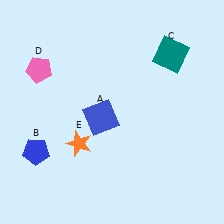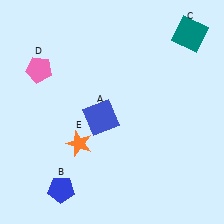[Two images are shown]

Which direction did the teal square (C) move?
The teal square (C) moved up.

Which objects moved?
The objects that moved are: the blue pentagon (B), the teal square (C).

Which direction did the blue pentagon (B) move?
The blue pentagon (B) moved down.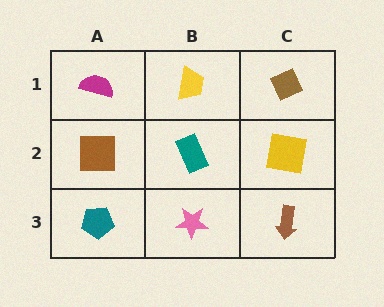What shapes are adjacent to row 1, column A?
A brown square (row 2, column A), a yellow trapezoid (row 1, column B).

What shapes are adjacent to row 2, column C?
A brown diamond (row 1, column C), a brown arrow (row 3, column C), a teal rectangle (row 2, column B).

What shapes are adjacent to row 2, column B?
A yellow trapezoid (row 1, column B), a pink star (row 3, column B), a brown square (row 2, column A), a yellow square (row 2, column C).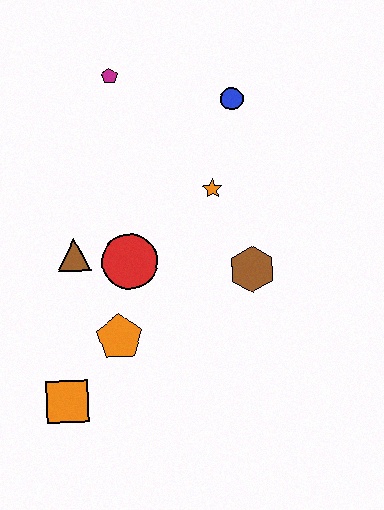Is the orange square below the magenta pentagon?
Yes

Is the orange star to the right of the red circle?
Yes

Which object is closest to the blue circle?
The orange star is closest to the blue circle.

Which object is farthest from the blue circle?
The orange square is farthest from the blue circle.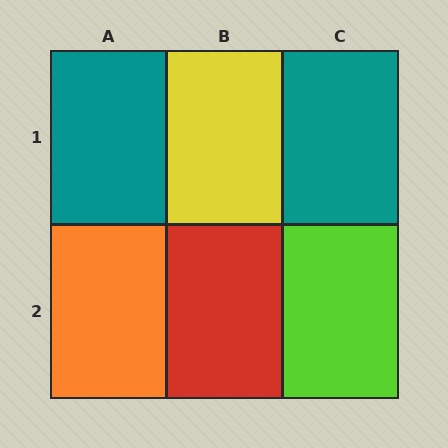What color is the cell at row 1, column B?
Yellow.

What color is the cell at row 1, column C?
Teal.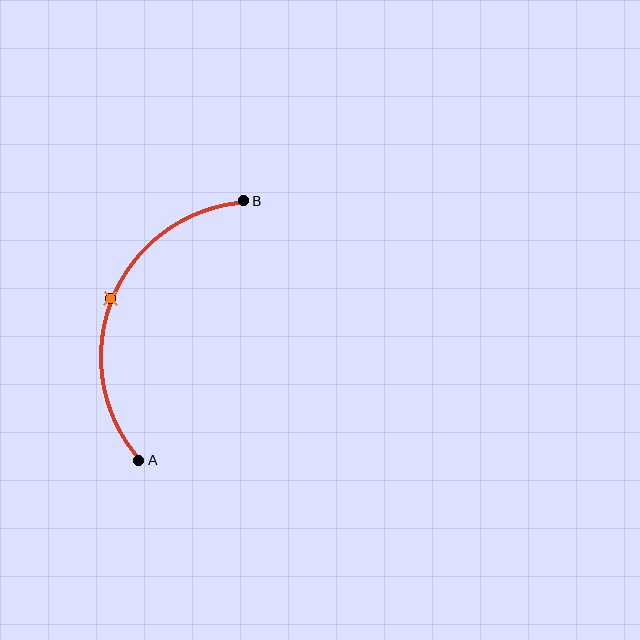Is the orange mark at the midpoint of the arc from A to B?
Yes. The orange mark lies on the arc at equal arc-length from both A and B — it is the arc midpoint.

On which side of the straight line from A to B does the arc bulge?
The arc bulges to the left of the straight line connecting A and B.